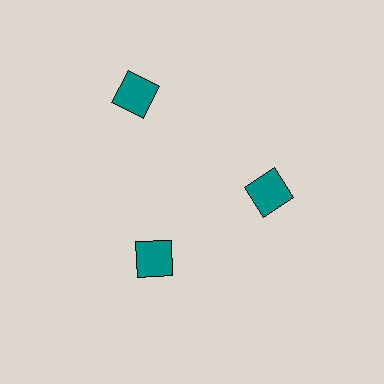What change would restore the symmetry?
The symmetry would be restored by moving it inward, back onto the ring so that all 3 squares sit at equal angles and equal distance from the center.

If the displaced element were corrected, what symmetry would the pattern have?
It would have 3-fold rotational symmetry — the pattern would map onto itself every 120 degrees.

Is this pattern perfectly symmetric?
No. The 3 teal squares are arranged in a ring, but one element near the 11 o'clock position is pushed outward from the center, breaking the 3-fold rotational symmetry.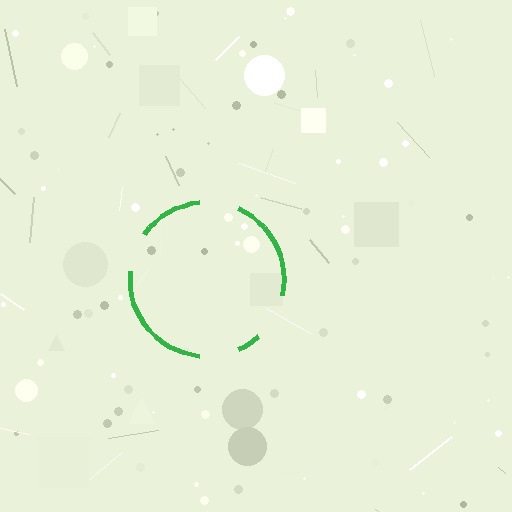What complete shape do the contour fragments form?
The contour fragments form a circle.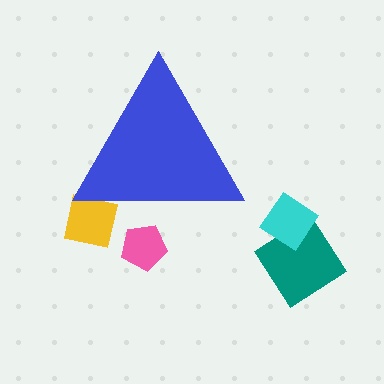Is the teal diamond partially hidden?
No, the teal diamond is fully visible.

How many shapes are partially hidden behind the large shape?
2 shapes are partially hidden.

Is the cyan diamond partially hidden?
No, the cyan diamond is fully visible.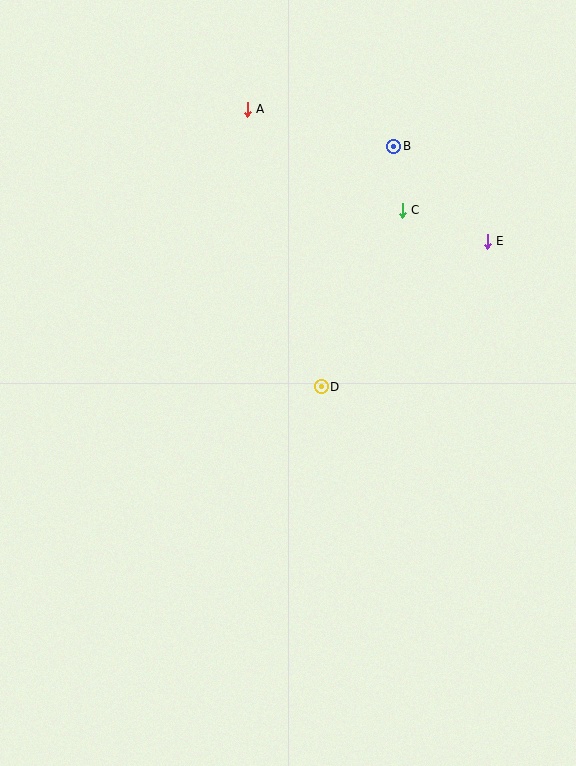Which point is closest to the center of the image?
Point D at (321, 387) is closest to the center.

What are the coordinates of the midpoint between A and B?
The midpoint between A and B is at (320, 128).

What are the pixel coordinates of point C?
Point C is at (402, 210).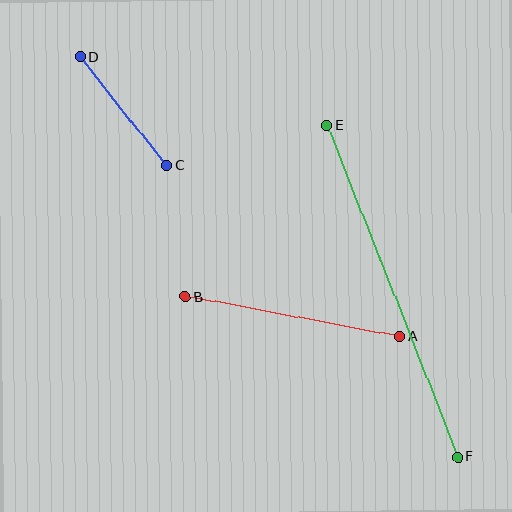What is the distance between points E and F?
The distance is approximately 356 pixels.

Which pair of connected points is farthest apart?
Points E and F are farthest apart.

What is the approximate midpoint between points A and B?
The midpoint is at approximately (292, 317) pixels.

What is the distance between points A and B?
The distance is approximately 218 pixels.